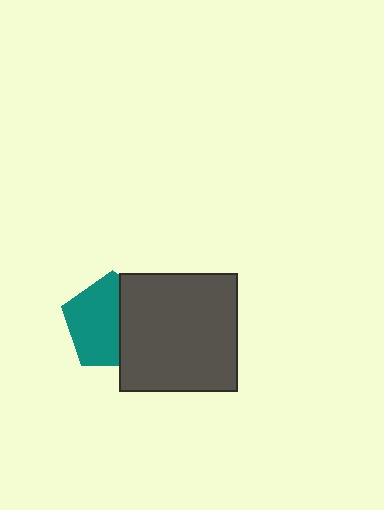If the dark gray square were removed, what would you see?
You would see the complete teal pentagon.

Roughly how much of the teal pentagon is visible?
About half of it is visible (roughly 60%).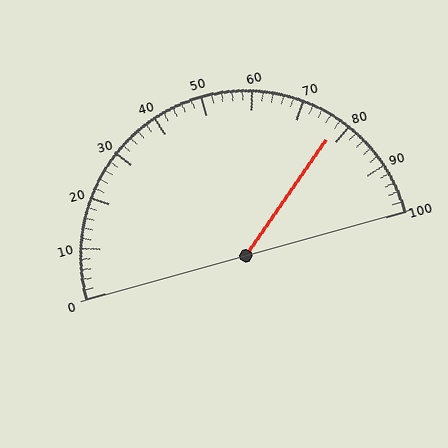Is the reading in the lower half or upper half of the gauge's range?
The reading is in the upper half of the range (0 to 100).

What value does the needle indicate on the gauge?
The needle indicates approximately 78.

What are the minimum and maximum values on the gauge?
The gauge ranges from 0 to 100.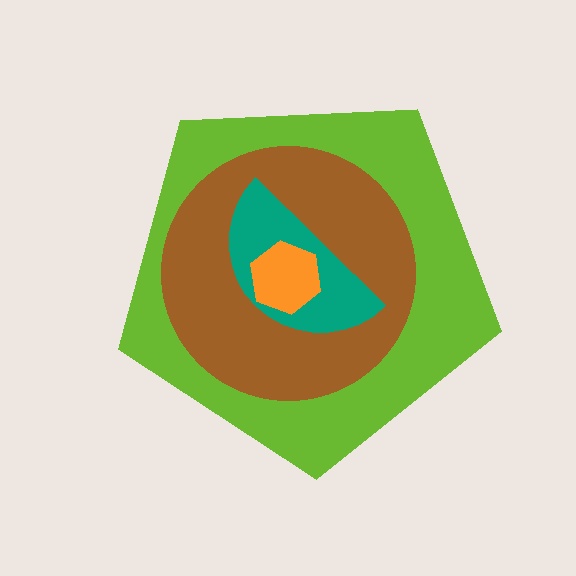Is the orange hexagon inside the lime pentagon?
Yes.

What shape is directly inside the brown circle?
The teal semicircle.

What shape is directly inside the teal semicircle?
The orange hexagon.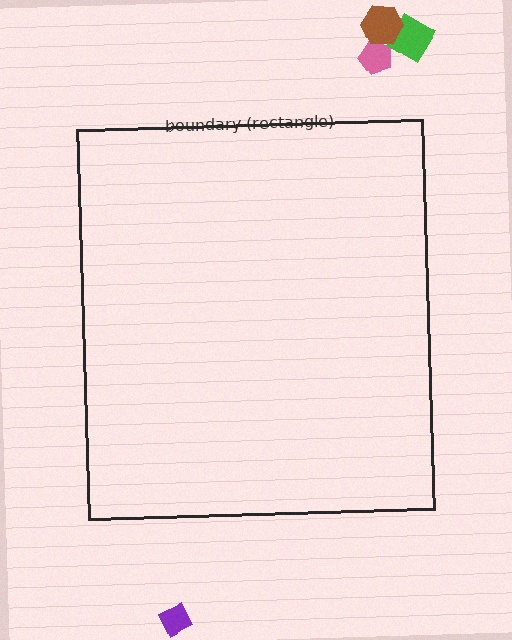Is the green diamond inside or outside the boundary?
Outside.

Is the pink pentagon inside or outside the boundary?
Outside.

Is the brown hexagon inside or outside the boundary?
Outside.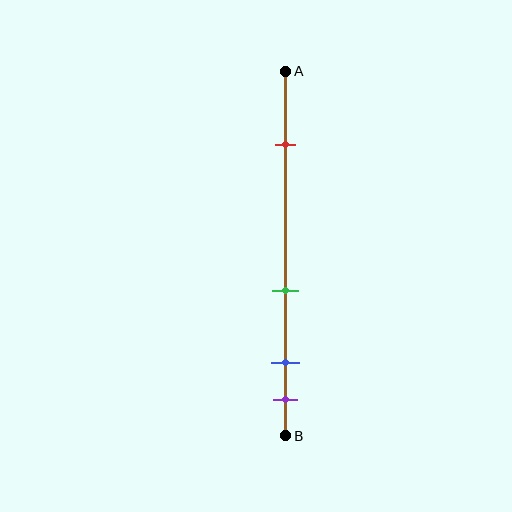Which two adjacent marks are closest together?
The blue and purple marks are the closest adjacent pair.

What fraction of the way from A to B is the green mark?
The green mark is approximately 60% (0.6) of the way from A to B.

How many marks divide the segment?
There are 4 marks dividing the segment.